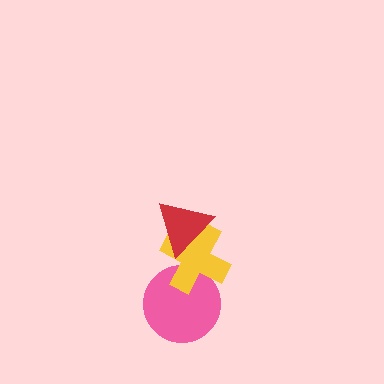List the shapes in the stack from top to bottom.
From top to bottom: the red triangle, the yellow cross, the pink circle.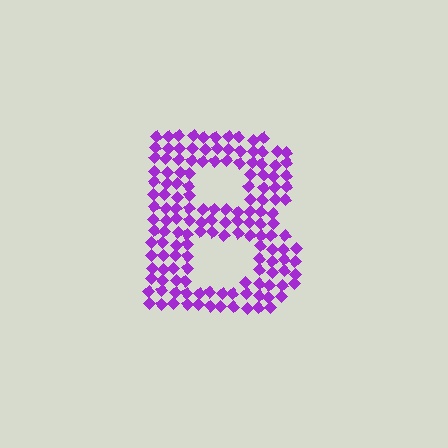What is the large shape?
The large shape is the letter B.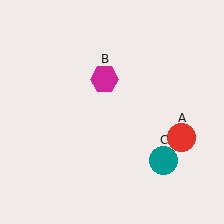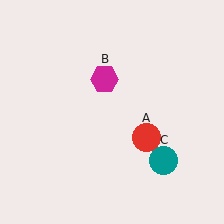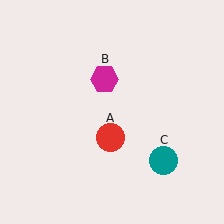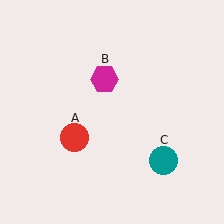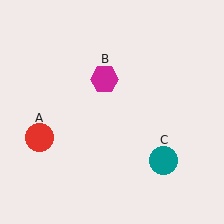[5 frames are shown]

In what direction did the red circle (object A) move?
The red circle (object A) moved left.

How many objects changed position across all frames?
1 object changed position: red circle (object A).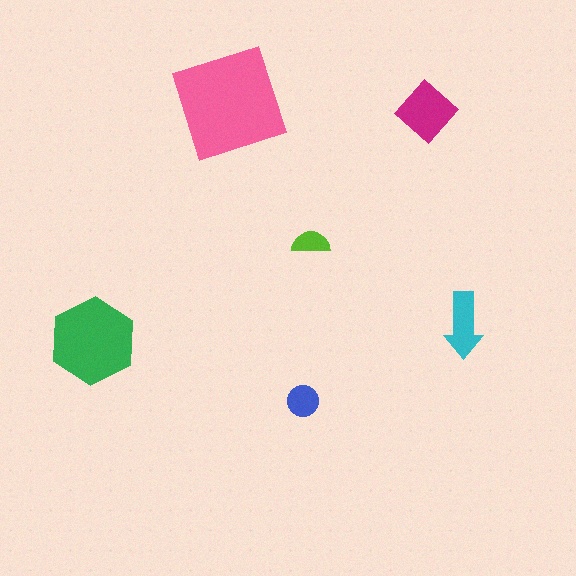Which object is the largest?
The pink square.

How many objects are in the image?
There are 6 objects in the image.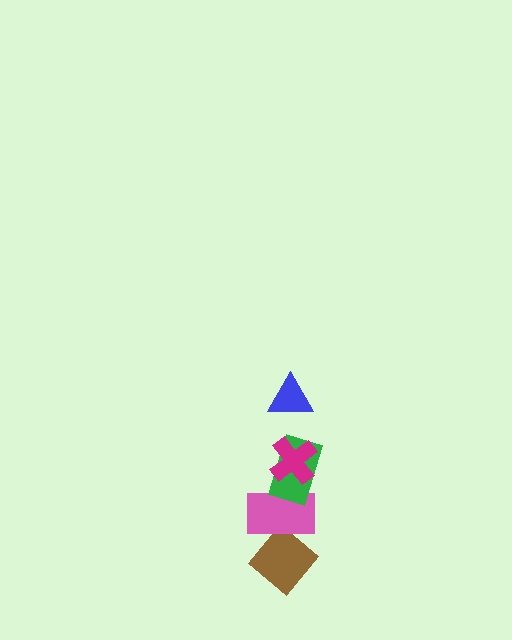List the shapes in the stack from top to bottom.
From top to bottom: the blue triangle, the magenta cross, the green rectangle, the pink rectangle, the brown diamond.